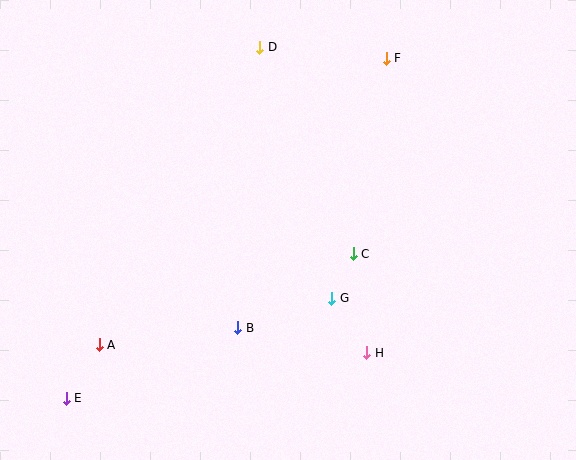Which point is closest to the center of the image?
Point C at (353, 254) is closest to the center.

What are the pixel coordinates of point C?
Point C is at (353, 254).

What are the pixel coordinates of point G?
Point G is at (332, 298).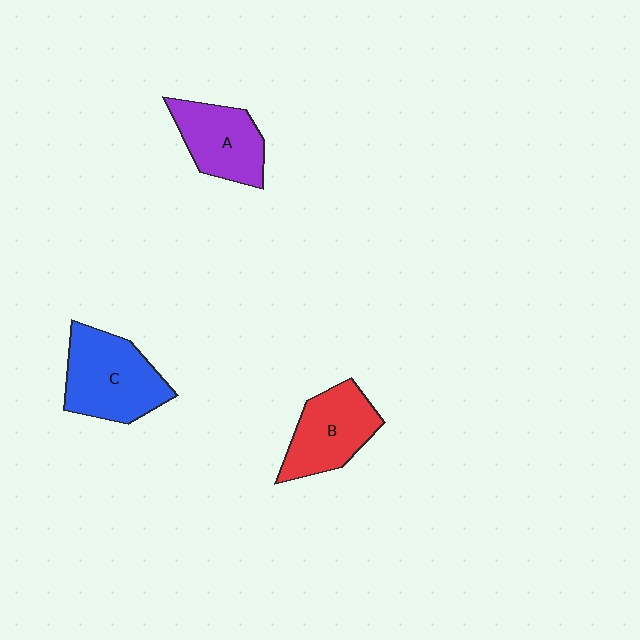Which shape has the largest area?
Shape C (blue).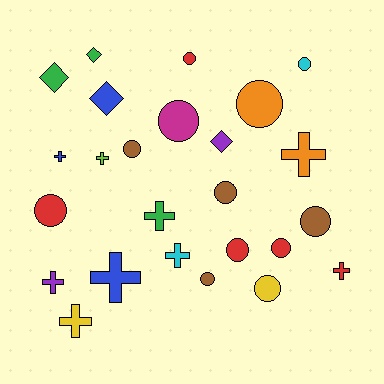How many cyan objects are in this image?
There are 2 cyan objects.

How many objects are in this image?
There are 25 objects.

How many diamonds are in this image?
There are 4 diamonds.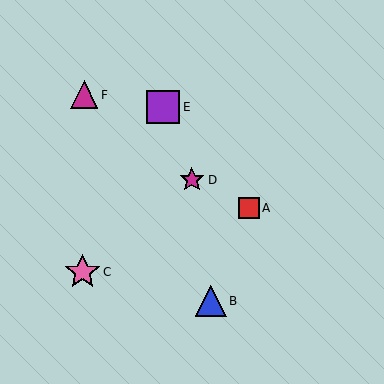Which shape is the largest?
The pink star (labeled C) is the largest.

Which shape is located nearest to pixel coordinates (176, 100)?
The purple square (labeled E) at (163, 107) is nearest to that location.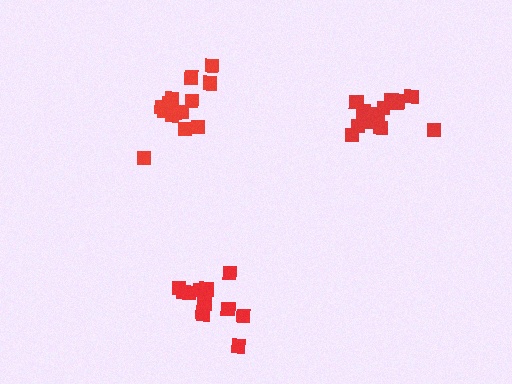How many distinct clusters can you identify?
There are 3 distinct clusters.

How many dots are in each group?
Group 1: 12 dots, Group 2: 14 dots, Group 3: 14 dots (40 total).